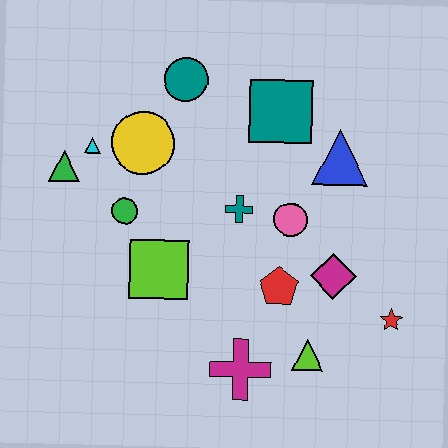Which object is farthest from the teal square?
The magenta cross is farthest from the teal square.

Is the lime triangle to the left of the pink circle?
No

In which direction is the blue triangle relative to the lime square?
The blue triangle is to the right of the lime square.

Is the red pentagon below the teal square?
Yes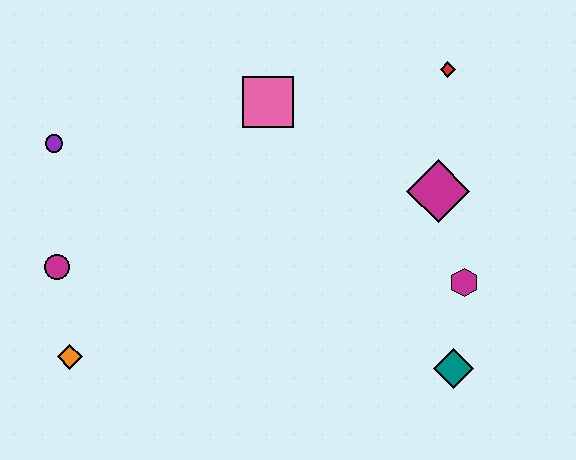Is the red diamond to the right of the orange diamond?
Yes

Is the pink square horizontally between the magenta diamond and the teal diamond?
No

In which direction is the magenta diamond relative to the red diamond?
The magenta diamond is below the red diamond.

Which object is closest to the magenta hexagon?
The teal diamond is closest to the magenta hexagon.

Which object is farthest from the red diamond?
The orange diamond is farthest from the red diamond.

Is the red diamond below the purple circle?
No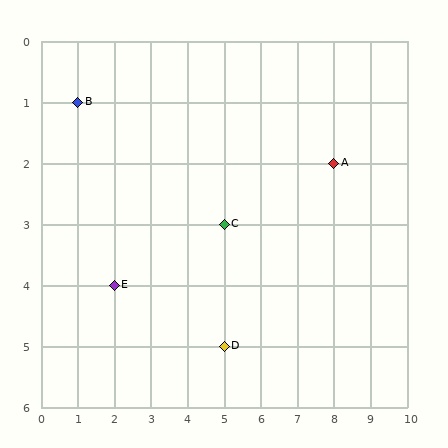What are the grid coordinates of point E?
Point E is at grid coordinates (2, 4).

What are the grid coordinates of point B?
Point B is at grid coordinates (1, 1).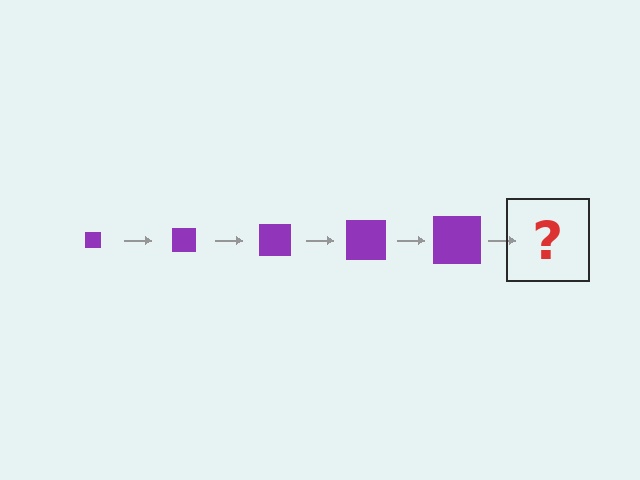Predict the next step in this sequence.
The next step is a purple square, larger than the previous one.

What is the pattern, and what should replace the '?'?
The pattern is that the square gets progressively larger each step. The '?' should be a purple square, larger than the previous one.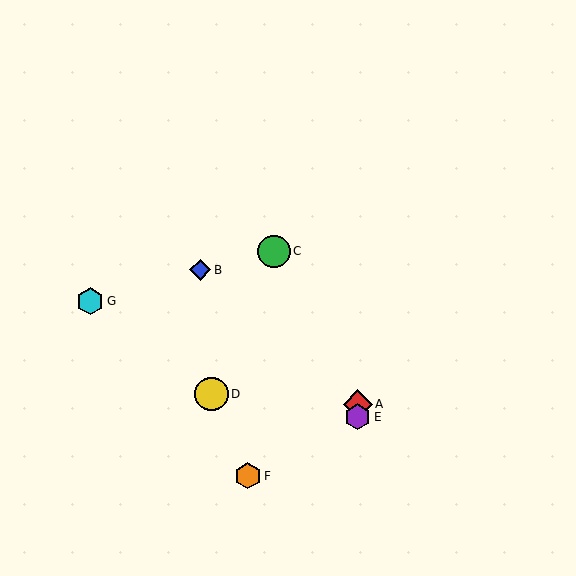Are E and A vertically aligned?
Yes, both are at x≈358.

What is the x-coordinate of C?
Object C is at x≈274.